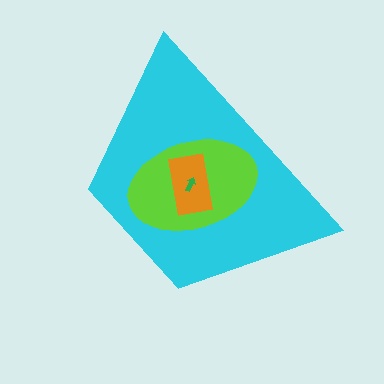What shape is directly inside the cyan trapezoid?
The lime ellipse.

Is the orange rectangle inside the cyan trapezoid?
Yes.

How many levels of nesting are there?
4.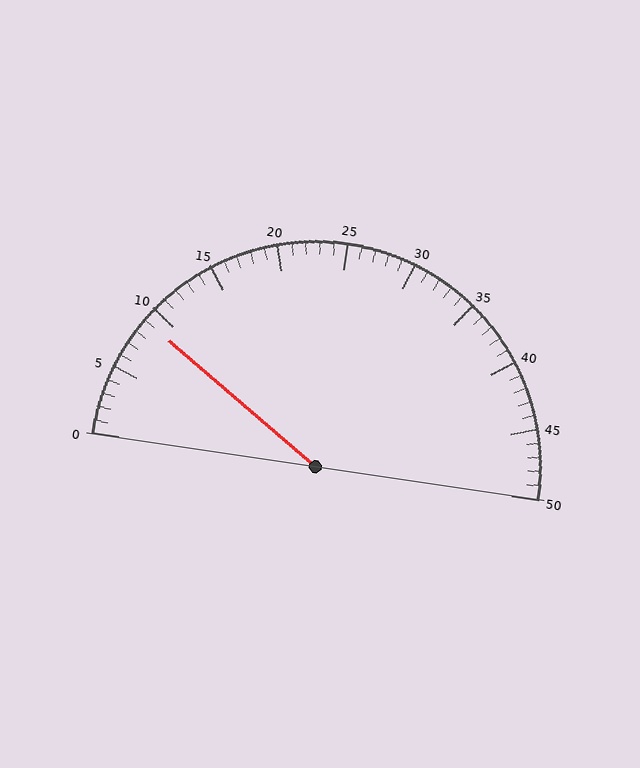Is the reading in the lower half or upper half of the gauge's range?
The reading is in the lower half of the range (0 to 50).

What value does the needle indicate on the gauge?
The needle indicates approximately 9.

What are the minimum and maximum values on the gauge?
The gauge ranges from 0 to 50.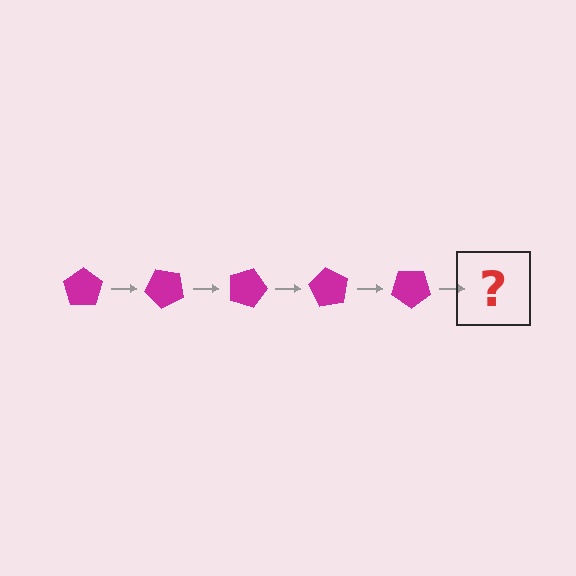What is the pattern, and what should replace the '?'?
The pattern is that the pentagon rotates 45 degrees each step. The '?' should be a magenta pentagon rotated 225 degrees.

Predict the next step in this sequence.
The next step is a magenta pentagon rotated 225 degrees.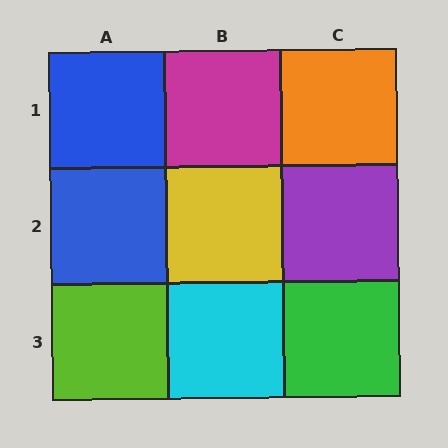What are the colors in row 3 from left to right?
Lime, cyan, green.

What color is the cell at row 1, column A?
Blue.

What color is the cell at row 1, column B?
Magenta.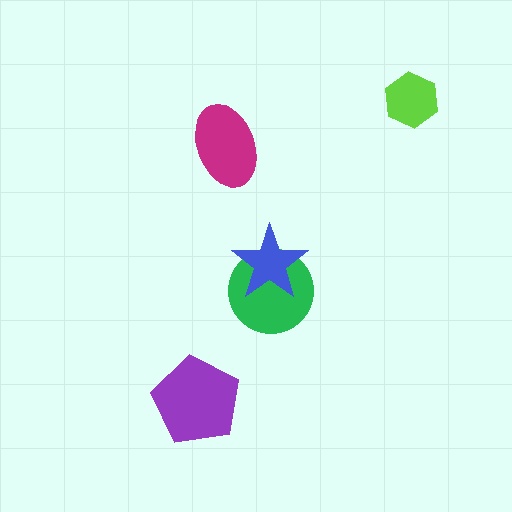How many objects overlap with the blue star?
1 object overlaps with the blue star.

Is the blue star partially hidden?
No, no other shape covers it.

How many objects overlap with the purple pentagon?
0 objects overlap with the purple pentagon.